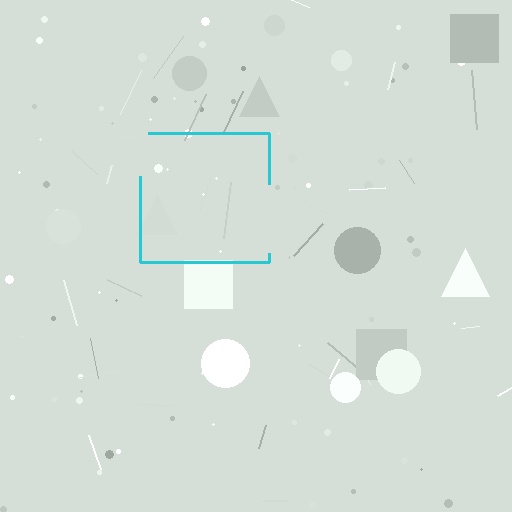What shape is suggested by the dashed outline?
The dashed outline suggests a square.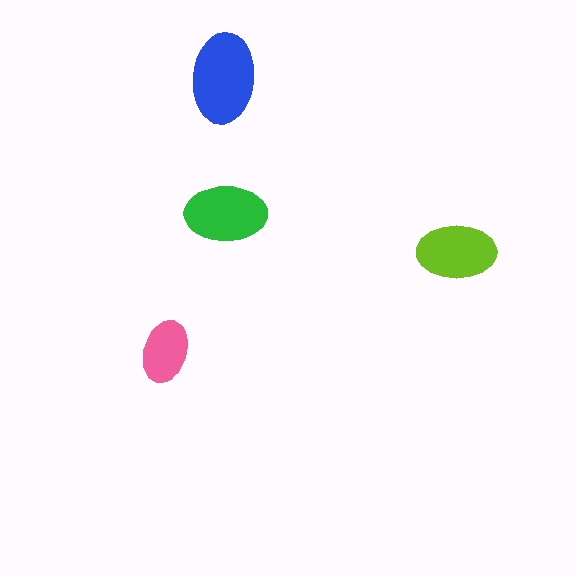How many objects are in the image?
There are 4 objects in the image.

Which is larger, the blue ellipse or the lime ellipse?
The blue one.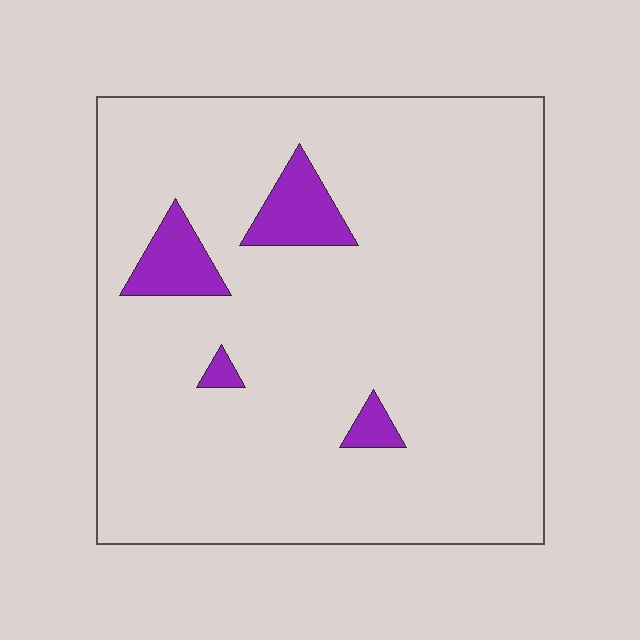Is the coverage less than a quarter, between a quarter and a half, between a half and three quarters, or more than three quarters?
Less than a quarter.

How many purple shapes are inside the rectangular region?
4.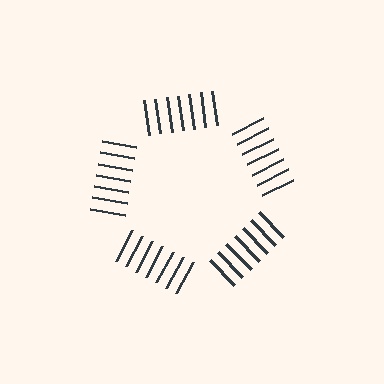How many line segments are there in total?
35 — 7 along each of the 5 edges.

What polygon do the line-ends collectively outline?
An illusory pentagon — the line segments terminate on its edges but no continuous stroke is drawn.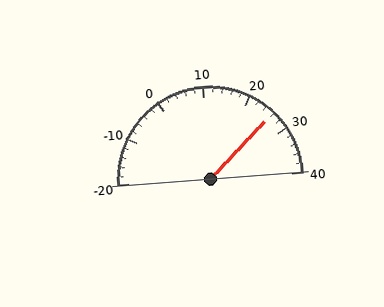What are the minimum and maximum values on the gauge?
The gauge ranges from -20 to 40.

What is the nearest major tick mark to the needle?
The nearest major tick mark is 30.